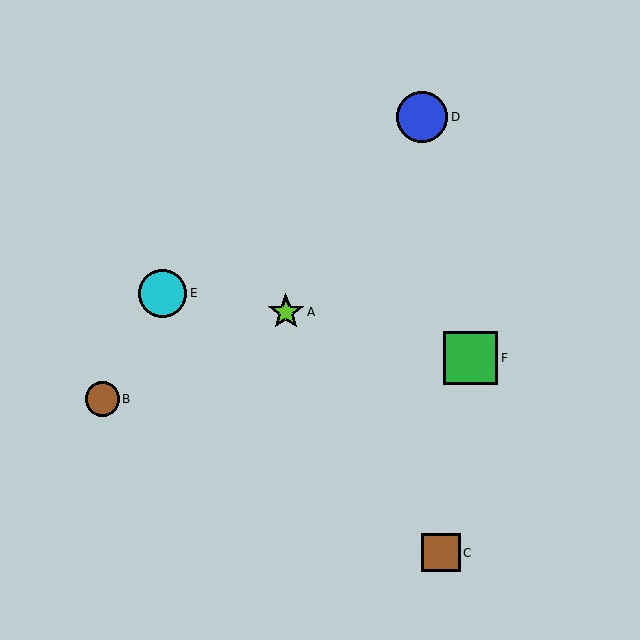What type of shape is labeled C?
Shape C is a brown square.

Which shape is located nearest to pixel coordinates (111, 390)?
The brown circle (labeled B) at (102, 399) is nearest to that location.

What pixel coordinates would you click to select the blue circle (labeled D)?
Click at (422, 117) to select the blue circle D.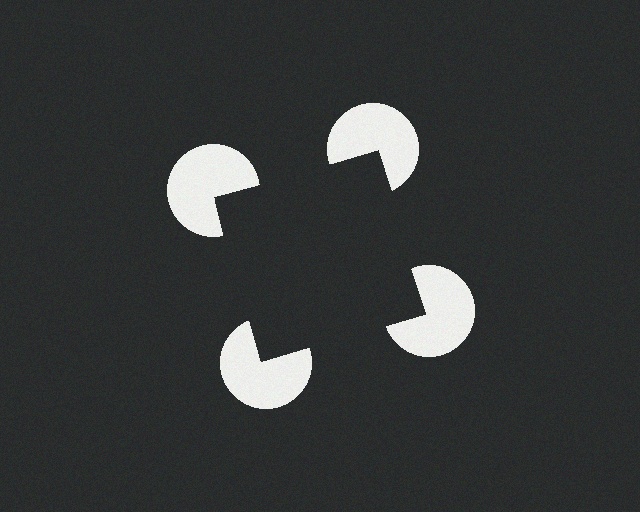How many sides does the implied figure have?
4 sides.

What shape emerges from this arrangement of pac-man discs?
An illusory square — its edges are inferred from the aligned wedge cuts in the pac-man discs, not physically drawn.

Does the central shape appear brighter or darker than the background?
It typically appears slightly darker than the background, even though no actual brightness change is drawn.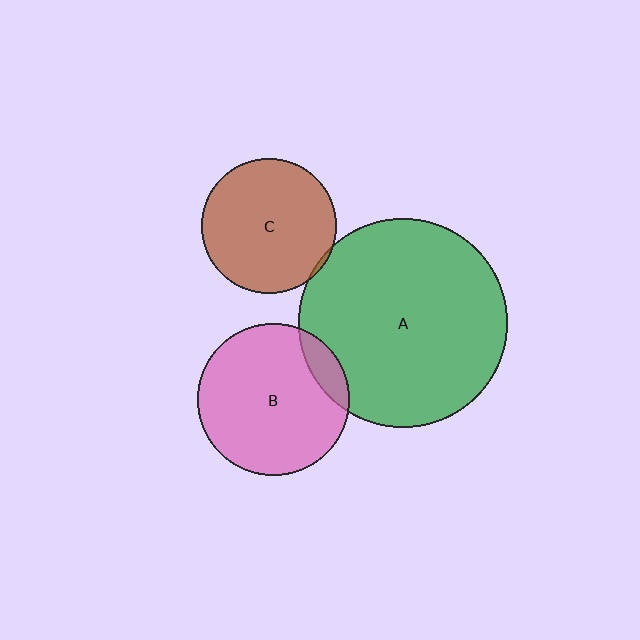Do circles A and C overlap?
Yes.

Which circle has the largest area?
Circle A (green).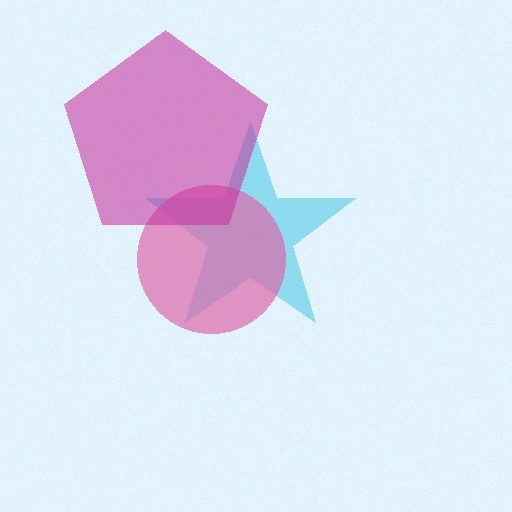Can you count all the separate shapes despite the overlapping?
Yes, there are 3 separate shapes.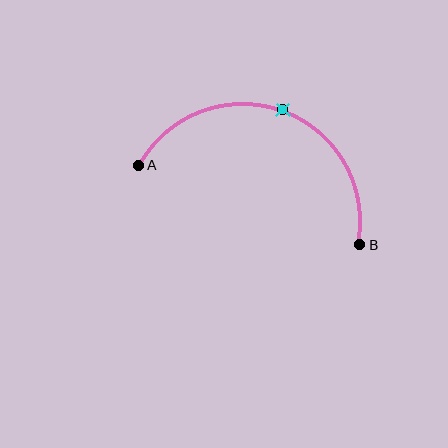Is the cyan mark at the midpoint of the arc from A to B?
Yes. The cyan mark lies on the arc at equal arc-length from both A and B — it is the arc midpoint.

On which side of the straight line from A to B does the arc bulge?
The arc bulges above the straight line connecting A and B.